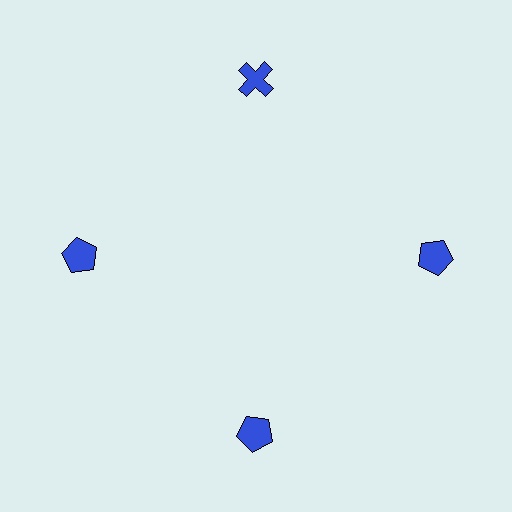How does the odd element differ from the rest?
It has a different shape: cross instead of pentagon.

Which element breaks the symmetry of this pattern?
The blue cross at roughly the 12 o'clock position breaks the symmetry. All other shapes are blue pentagons.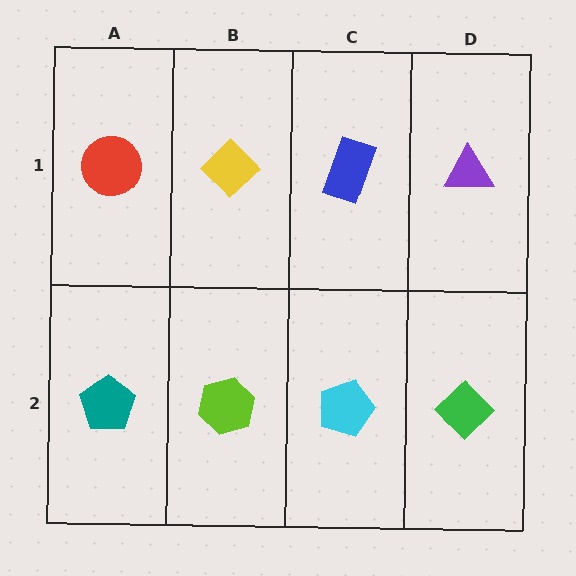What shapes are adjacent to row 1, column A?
A teal pentagon (row 2, column A), a yellow diamond (row 1, column B).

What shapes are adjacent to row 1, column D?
A green diamond (row 2, column D), a blue rectangle (row 1, column C).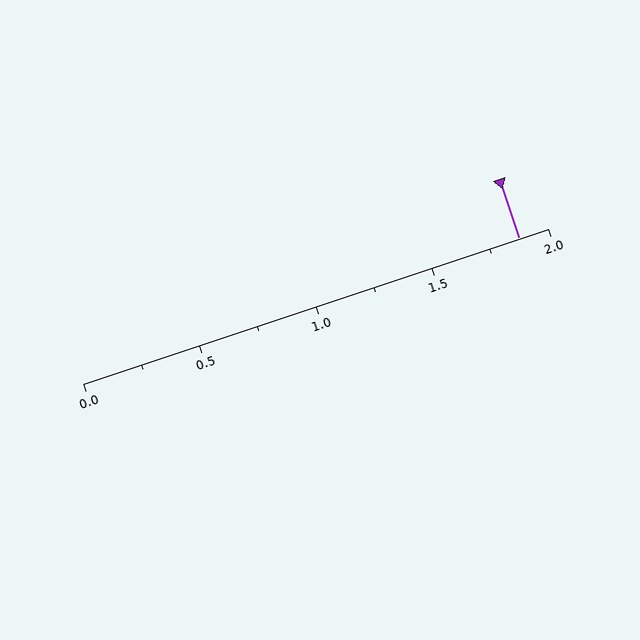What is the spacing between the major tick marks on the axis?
The major ticks are spaced 0.5 apart.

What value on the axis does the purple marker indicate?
The marker indicates approximately 1.88.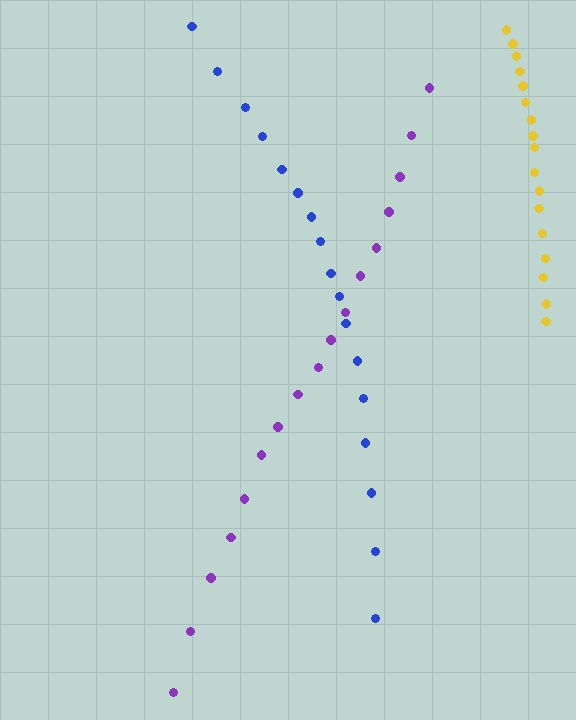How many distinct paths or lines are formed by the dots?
There are 3 distinct paths.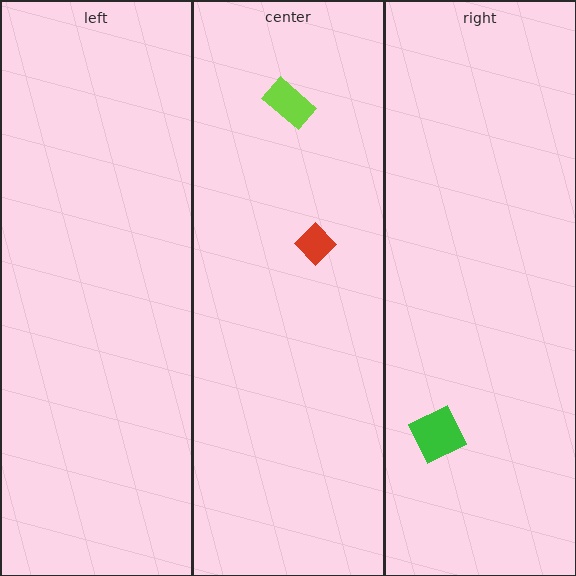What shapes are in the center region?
The red diamond, the lime rectangle.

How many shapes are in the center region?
2.